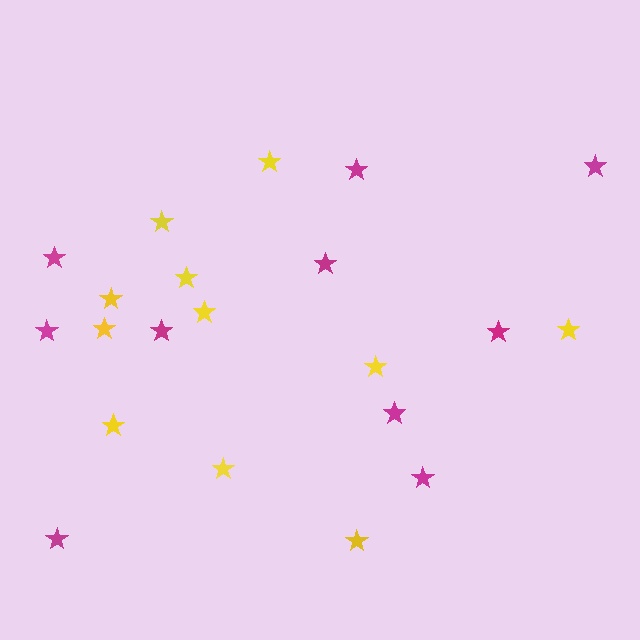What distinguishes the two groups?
There are 2 groups: one group of magenta stars (10) and one group of yellow stars (11).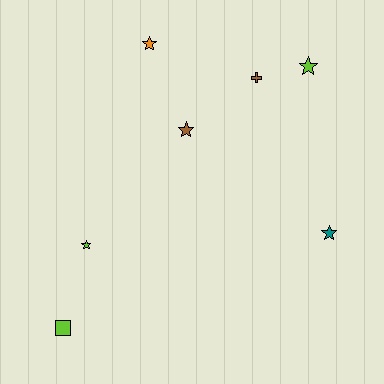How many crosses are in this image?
There is 1 cross.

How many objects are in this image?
There are 7 objects.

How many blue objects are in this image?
There are no blue objects.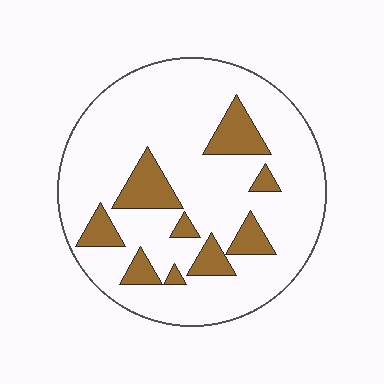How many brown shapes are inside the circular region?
9.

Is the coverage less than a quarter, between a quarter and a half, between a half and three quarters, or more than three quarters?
Less than a quarter.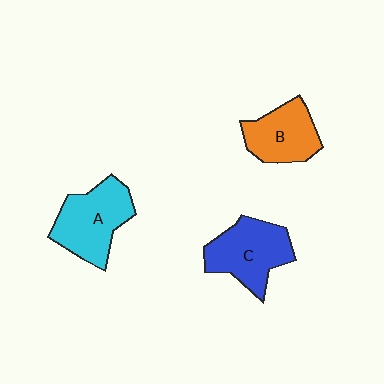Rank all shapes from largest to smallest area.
From largest to smallest: A (cyan), C (blue), B (orange).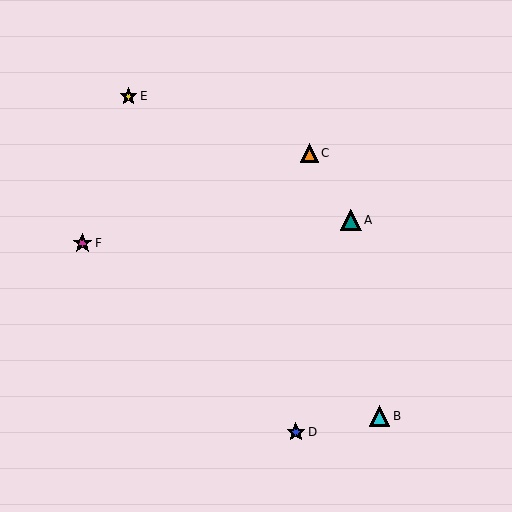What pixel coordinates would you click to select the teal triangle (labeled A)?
Click at (351, 220) to select the teal triangle A.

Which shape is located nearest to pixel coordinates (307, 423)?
The blue star (labeled D) at (296, 432) is nearest to that location.